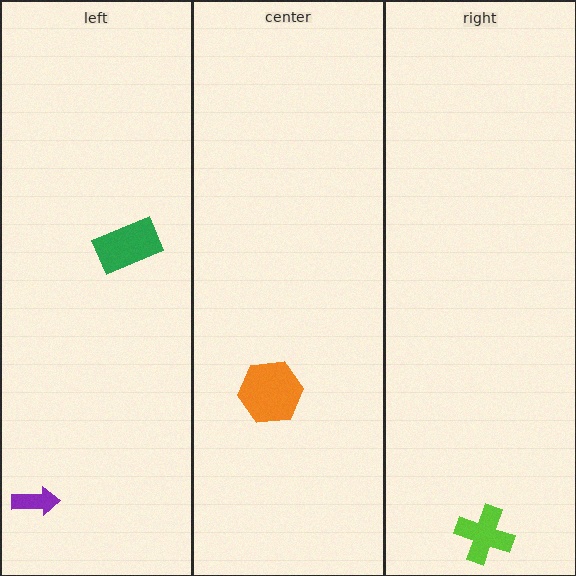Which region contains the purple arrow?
The left region.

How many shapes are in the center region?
1.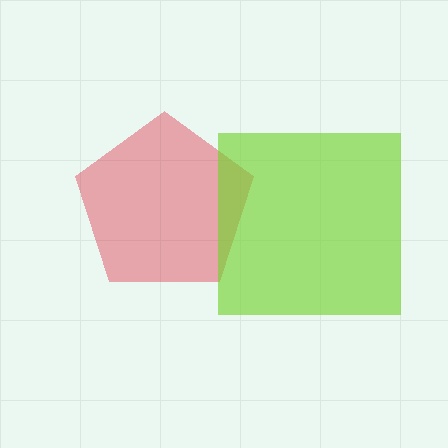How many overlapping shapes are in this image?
There are 2 overlapping shapes in the image.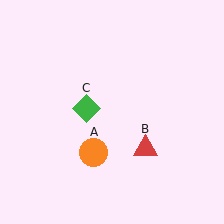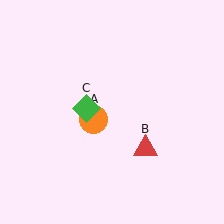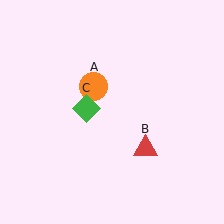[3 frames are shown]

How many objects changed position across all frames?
1 object changed position: orange circle (object A).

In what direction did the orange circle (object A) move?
The orange circle (object A) moved up.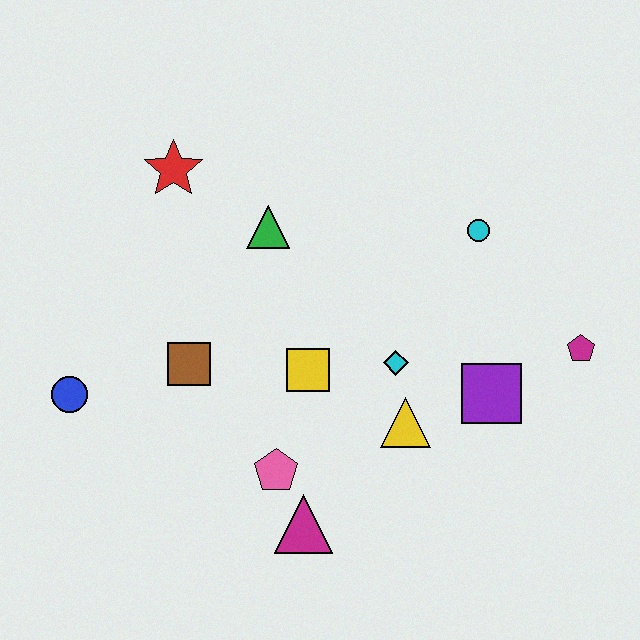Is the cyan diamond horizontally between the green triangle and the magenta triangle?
No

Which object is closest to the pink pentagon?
The magenta triangle is closest to the pink pentagon.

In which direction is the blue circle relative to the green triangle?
The blue circle is to the left of the green triangle.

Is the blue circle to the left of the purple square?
Yes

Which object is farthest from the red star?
The magenta pentagon is farthest from the red star.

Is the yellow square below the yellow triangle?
No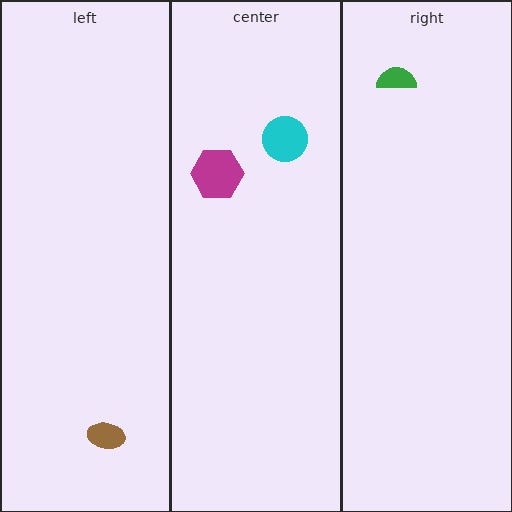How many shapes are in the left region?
1.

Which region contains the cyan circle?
The center region.